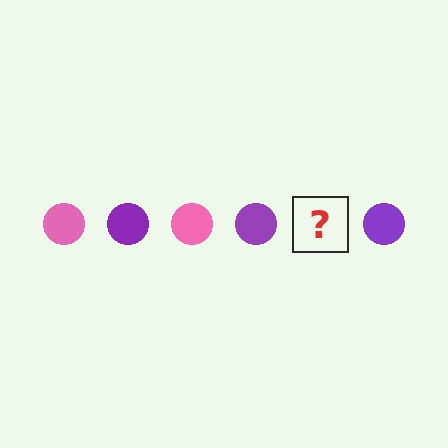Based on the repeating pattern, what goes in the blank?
The blank should be a pink circle.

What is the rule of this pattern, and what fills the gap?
The rule is that the pattern cycles through pink, purple circles. The gap should be filled with a pink circle.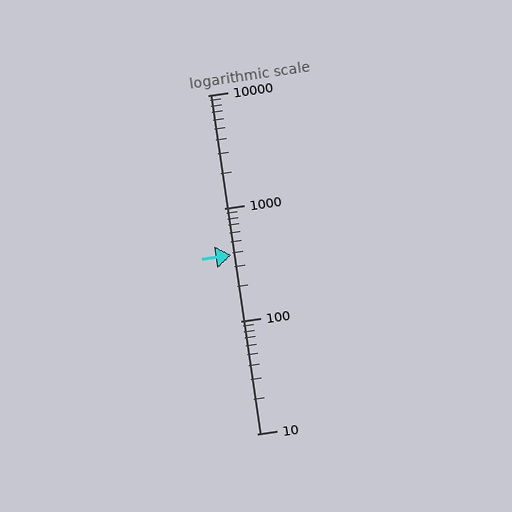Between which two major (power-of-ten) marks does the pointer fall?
The pointer is between 100 and 1000.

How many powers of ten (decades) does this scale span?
The scale spans 3 decades, from 10 to 10000.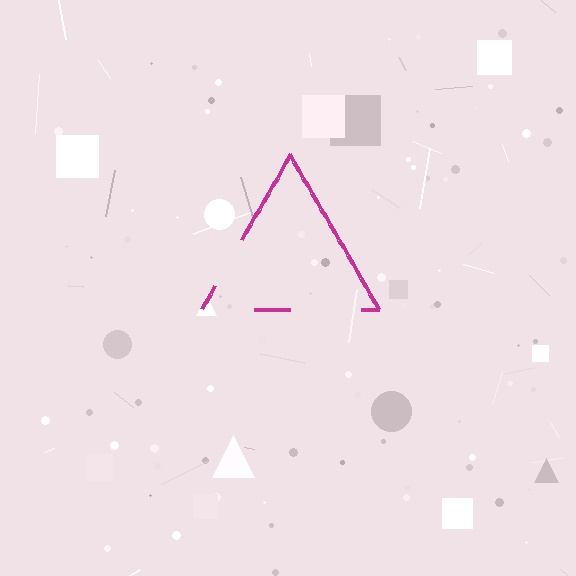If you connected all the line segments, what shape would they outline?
They would outline a triangle.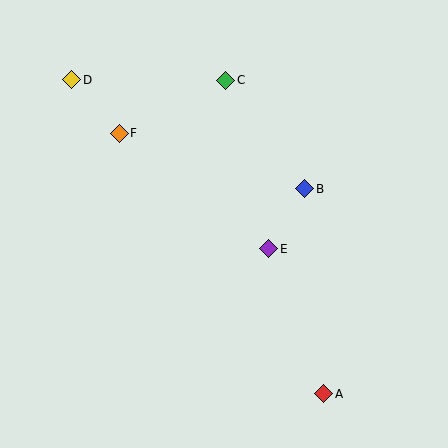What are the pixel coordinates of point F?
Point F is at (119, 133).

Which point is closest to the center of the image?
Point E at (269, 249) is closest to the center.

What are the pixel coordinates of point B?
Point B is at (305, 189).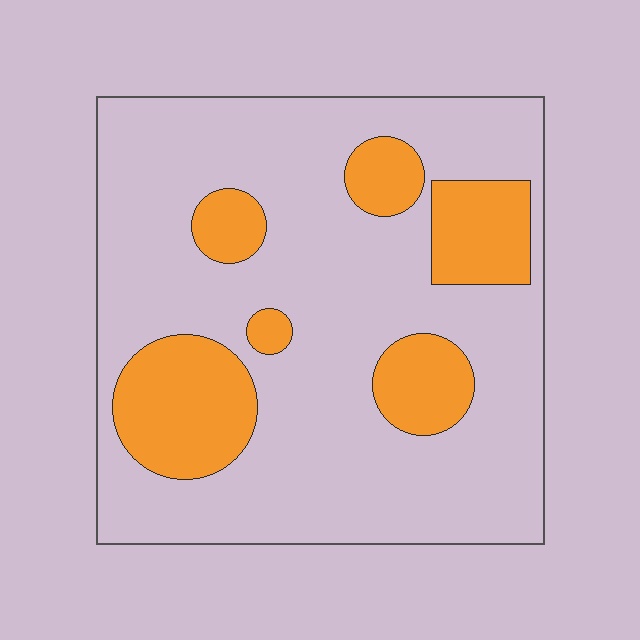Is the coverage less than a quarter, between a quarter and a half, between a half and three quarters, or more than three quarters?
Less than a quarter.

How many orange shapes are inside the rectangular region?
6.